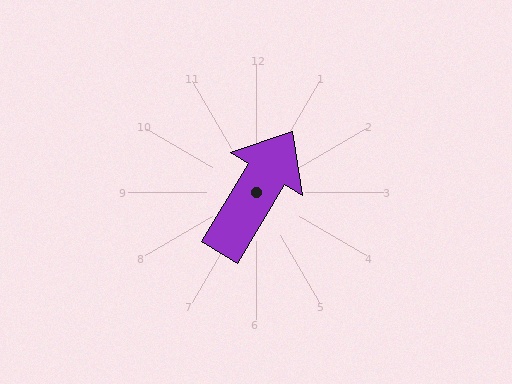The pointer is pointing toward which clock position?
Roughly 1 o'clock.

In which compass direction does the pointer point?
Northeast.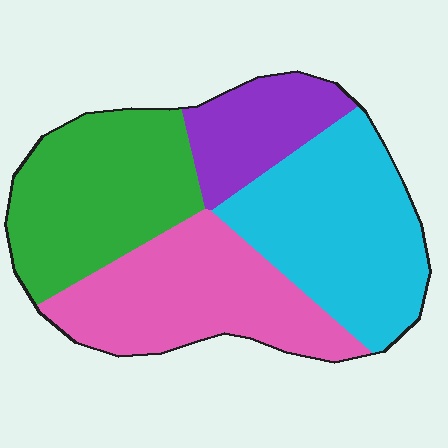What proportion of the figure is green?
Green covers about 30% of the figure.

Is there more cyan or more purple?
Cyan.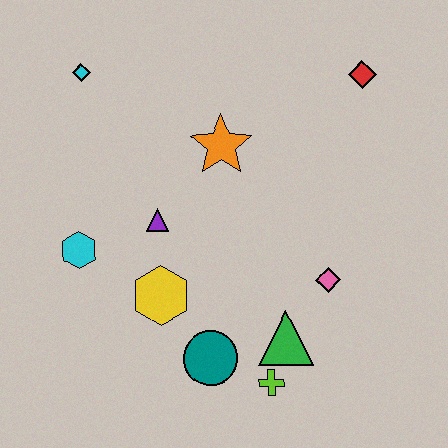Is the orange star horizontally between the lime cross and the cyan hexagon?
Yes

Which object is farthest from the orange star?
The lime cross is farthest from the orange star.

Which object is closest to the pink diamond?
The green triangle is closest to the pink diamond.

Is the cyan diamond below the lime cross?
No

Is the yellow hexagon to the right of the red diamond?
No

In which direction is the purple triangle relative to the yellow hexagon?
The purple triangle is above the yellow hexagon.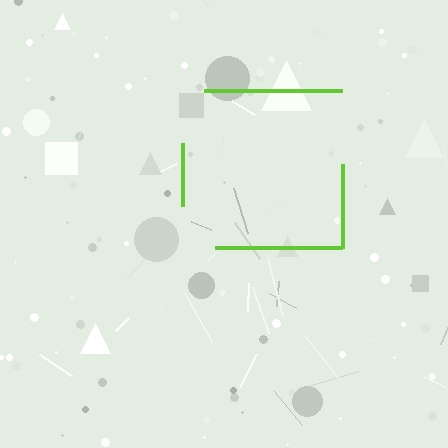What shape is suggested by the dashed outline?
The dashed outline suggests a square.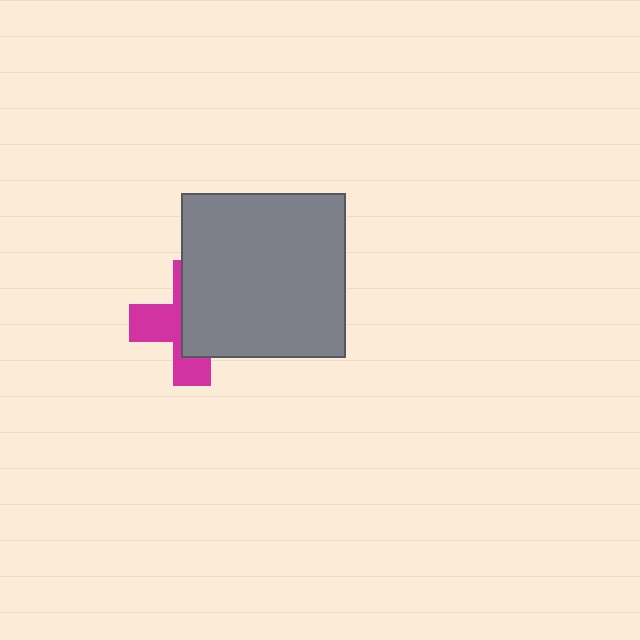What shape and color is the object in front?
The object in front is a gray square.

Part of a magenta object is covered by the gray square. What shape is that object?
It is a cross.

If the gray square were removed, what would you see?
You would see the complete magenta cross.